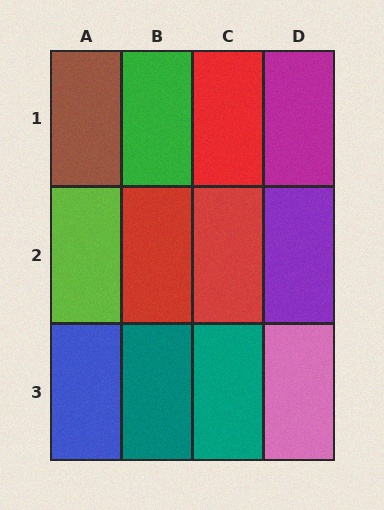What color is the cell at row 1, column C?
Red.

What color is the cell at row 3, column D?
Pink.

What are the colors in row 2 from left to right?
Lime, red, red, purple.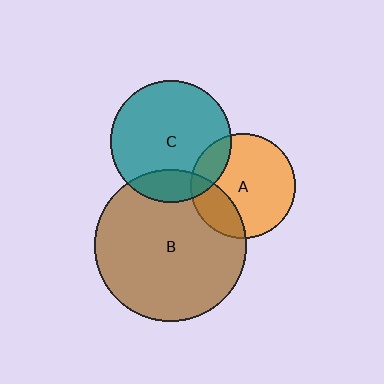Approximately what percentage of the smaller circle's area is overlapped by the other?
Approximately 15%.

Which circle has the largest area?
Circle B (brown).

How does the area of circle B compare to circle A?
Approximately 2.1 times.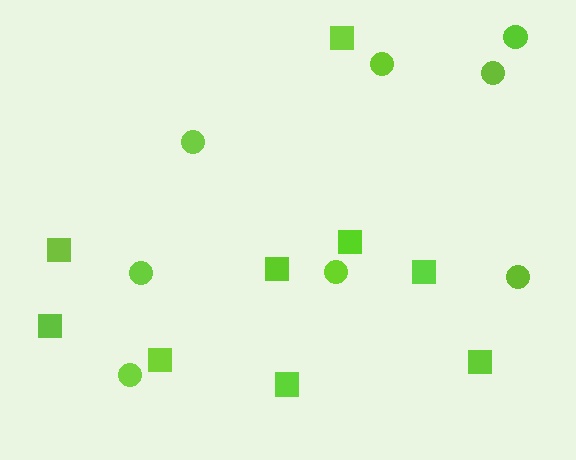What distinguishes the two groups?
There are 2 groups: one group of squares (9) and one group of circles (8).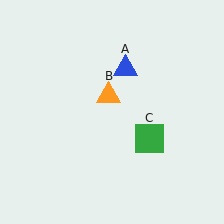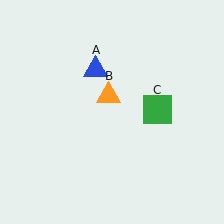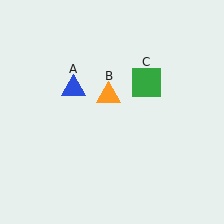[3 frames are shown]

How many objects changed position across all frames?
2 objects changed position: blue triangle (object A), green square (object C).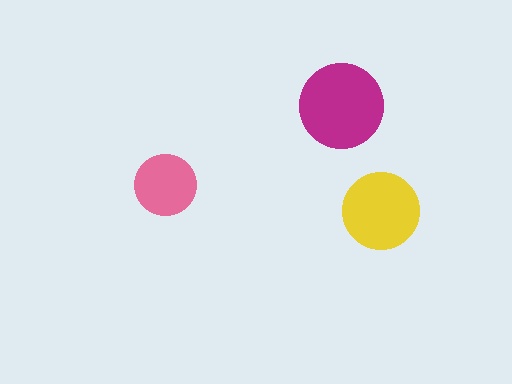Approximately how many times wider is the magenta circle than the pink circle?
About 1.5 times wider.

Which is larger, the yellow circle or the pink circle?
The yellow one.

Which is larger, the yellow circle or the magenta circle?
The magenta one.